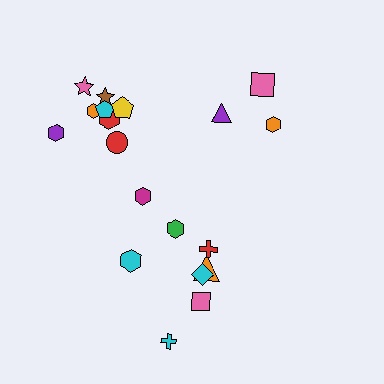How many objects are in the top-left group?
There are 8 objects.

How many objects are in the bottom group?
There are 8 objects.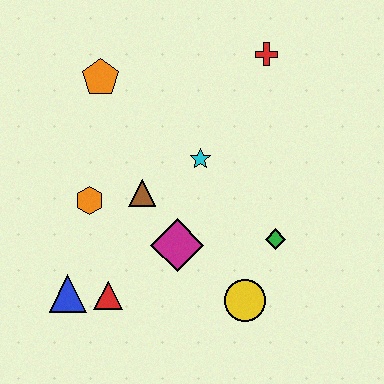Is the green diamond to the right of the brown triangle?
Yes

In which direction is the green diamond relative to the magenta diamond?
The green diamond is to the right of the magenta diamond.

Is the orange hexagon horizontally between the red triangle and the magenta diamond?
No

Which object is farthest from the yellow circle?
The orange pentagon is farthest from the yellow circle.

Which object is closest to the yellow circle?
The green diamond is closest to the yellow circle.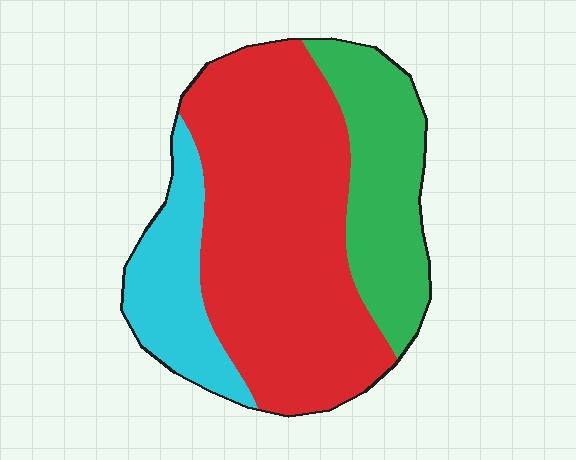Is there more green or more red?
Red.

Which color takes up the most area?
Red, at roughly 60%.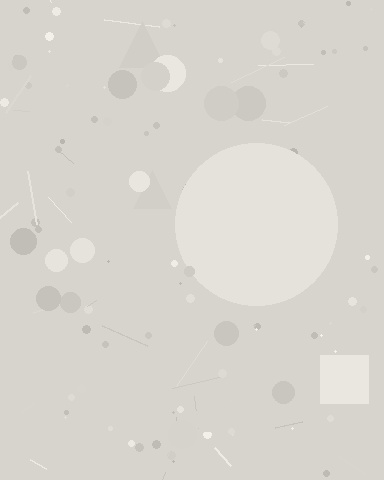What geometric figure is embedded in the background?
A circle is embedded in the background.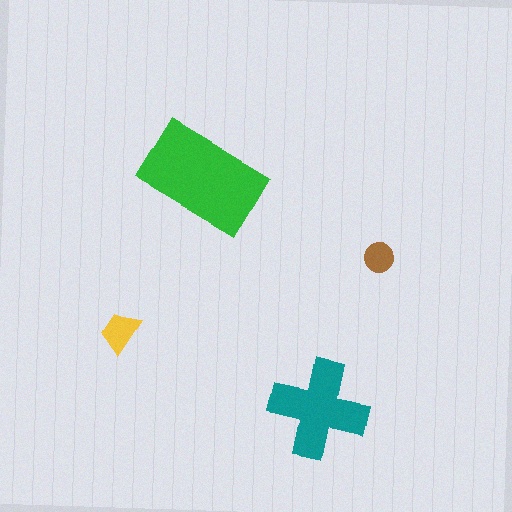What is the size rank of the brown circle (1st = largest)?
4th.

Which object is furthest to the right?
The brown circle is rightmost.